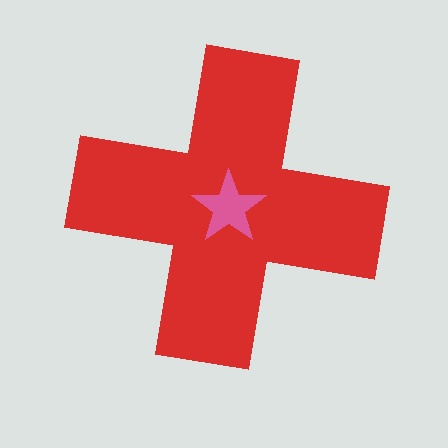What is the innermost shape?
The pink star.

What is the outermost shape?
The red cross.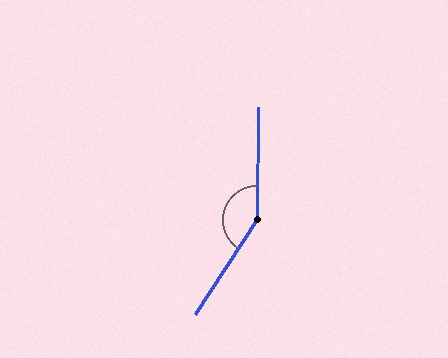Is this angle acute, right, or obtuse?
It is obtuse.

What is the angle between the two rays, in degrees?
Approximately 148 degrees.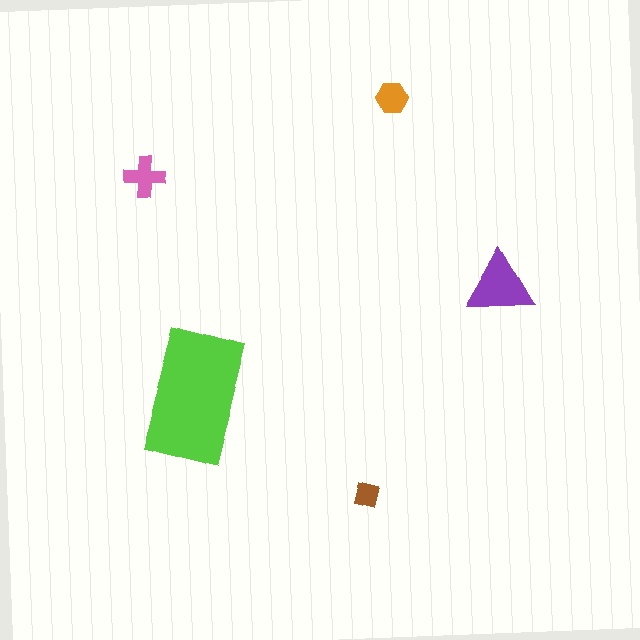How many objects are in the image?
There are 5 objects in the image.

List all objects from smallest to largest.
The brown square, the orange hexagon, the pink cross, the purple triangle, the lime rectangle.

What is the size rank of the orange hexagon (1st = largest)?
4th.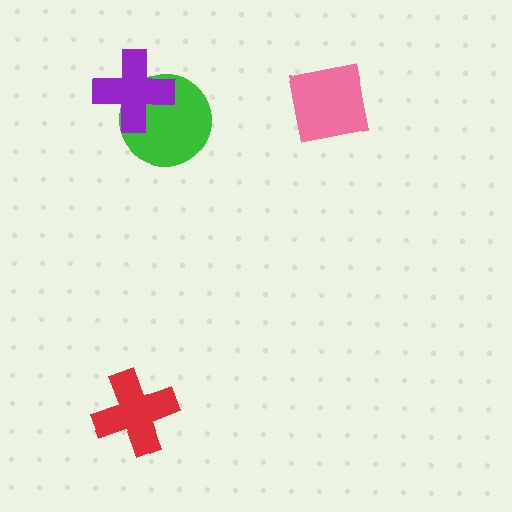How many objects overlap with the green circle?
1 object overlaps with the green circle.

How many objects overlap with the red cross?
0 objects overlap with the red cross.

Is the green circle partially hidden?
Yes, it is partially covered by another shape.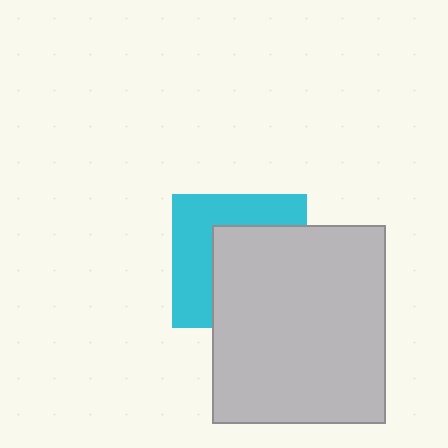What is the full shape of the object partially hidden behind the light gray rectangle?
The partially hidden object is a cyan square.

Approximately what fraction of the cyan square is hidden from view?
Roughly 54% of the cyan square is hidden behind the light gray rectangle.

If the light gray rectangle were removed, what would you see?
You would see the complete cyan square.